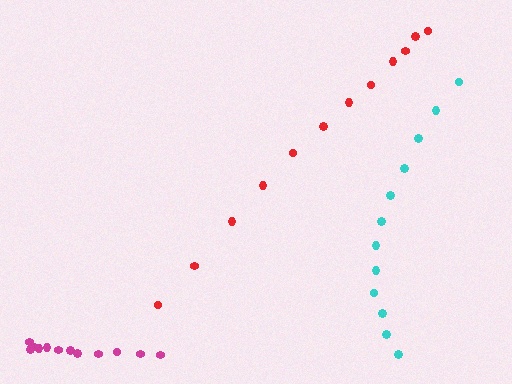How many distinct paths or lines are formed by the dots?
There are 3 distinct paths.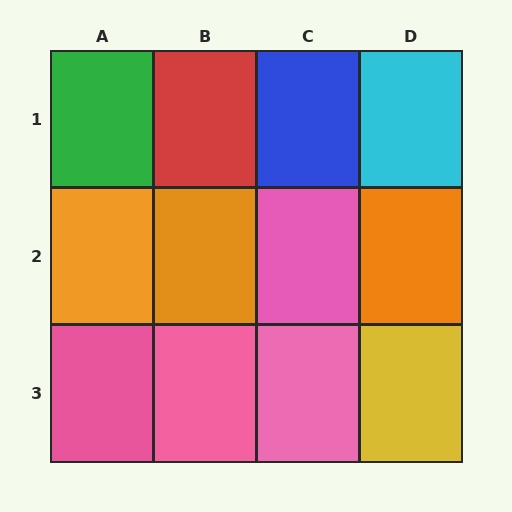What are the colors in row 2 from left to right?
Orange, orange, pink, orange.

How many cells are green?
1 cell is green.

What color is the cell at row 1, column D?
Cyan.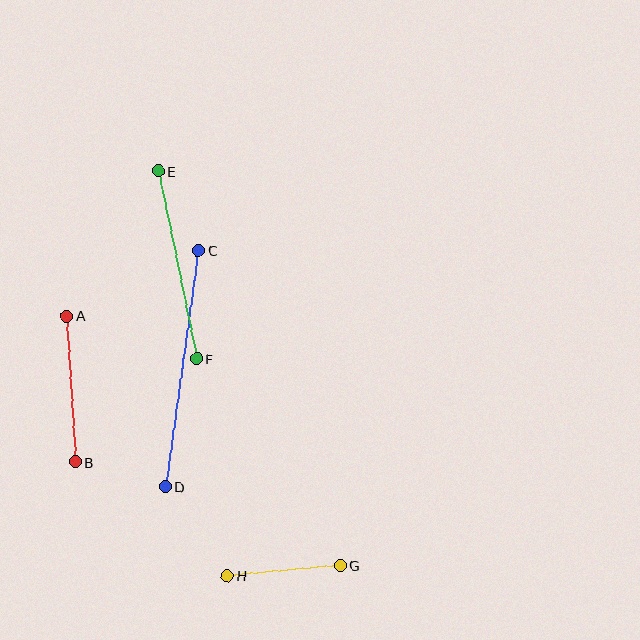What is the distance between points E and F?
The distance is approximately 191 pixels.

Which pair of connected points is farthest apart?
Points C and D are farthest apart.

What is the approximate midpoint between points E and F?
The midpoint is at approximately (177, 265) pixels.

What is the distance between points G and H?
The distance is approximately 113 pixels.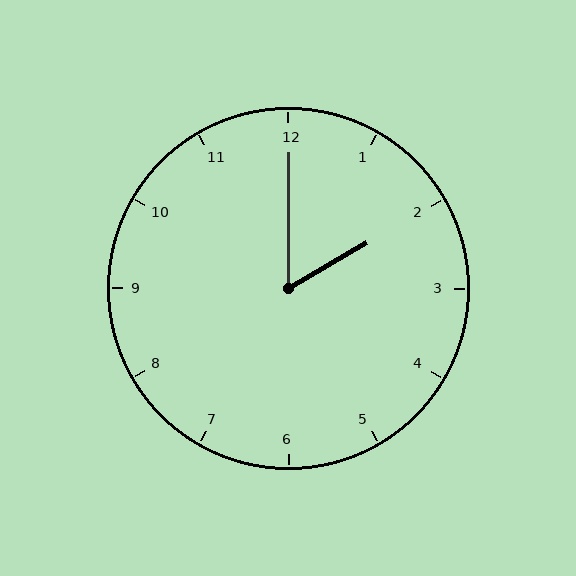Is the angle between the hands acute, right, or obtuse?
It is acute.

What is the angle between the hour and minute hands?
Approximately 60 degrees.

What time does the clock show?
2:00.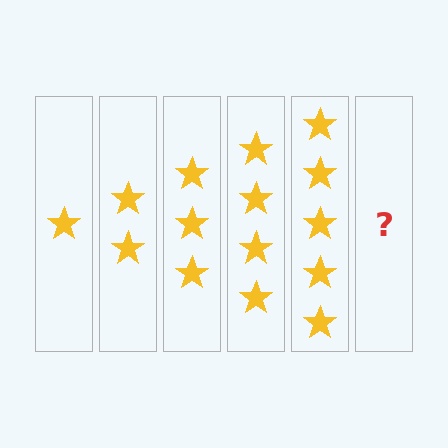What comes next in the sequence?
The next element should be 6 stars.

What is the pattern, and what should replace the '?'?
The pattern is that each step adds one more star. The '?' should be 6 stars.